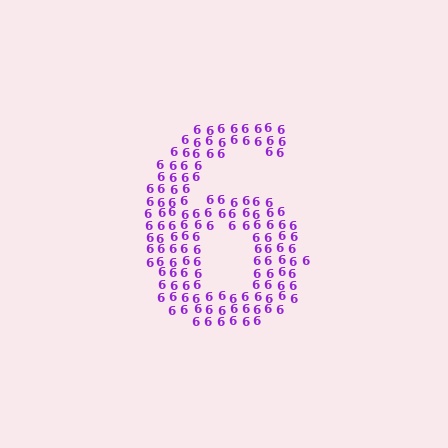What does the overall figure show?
The overall figure shows the digit 6.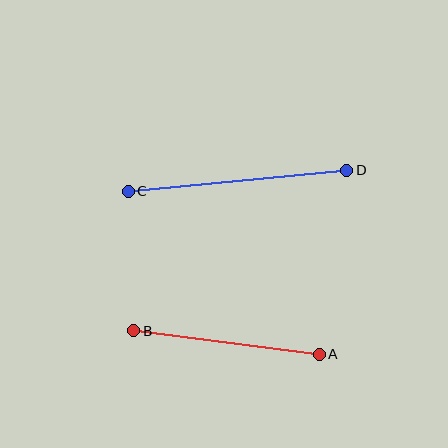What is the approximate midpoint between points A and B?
The midpoint is at approximately (226, 343) pixels.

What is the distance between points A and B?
The distance is approximately 187 pixels.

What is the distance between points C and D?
The distance is approximately 220 pixels.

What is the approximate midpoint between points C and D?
The midpoint is at approximately (238, 181) pixels.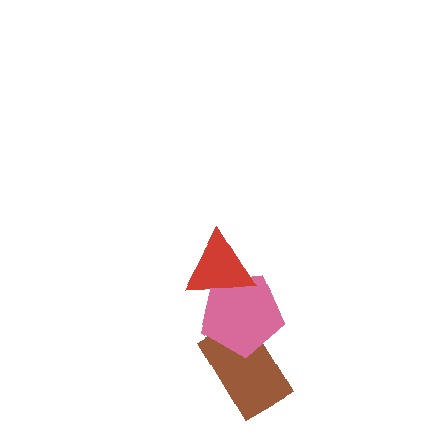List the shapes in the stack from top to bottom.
From top to bottom: the red triangle, the pink pentagon, the brown rectangle.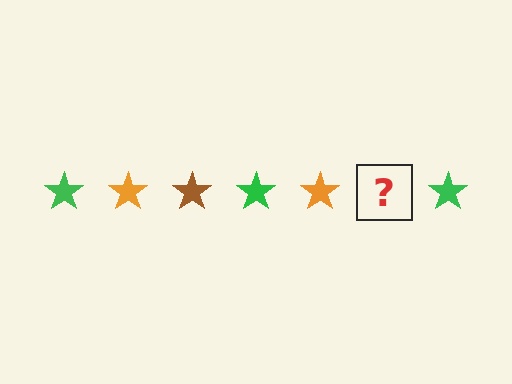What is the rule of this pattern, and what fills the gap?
The rule is that the pattern cycles through green, orange, brown stars. The gap should be filled with a brown star.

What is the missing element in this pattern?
The missing element is a brown star.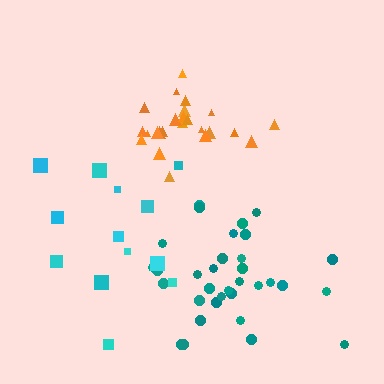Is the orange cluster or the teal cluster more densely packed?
Orange.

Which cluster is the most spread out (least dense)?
Cyan.